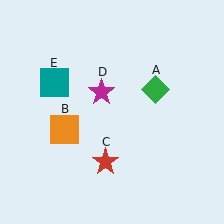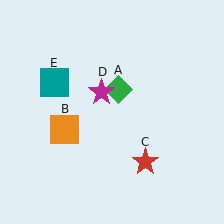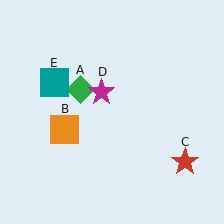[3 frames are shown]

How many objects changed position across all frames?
2 objects changed position: green diamond (object A), red star (object C).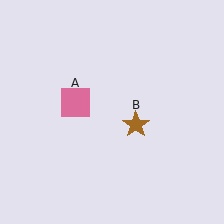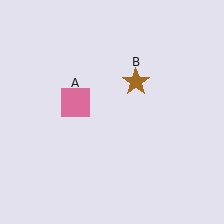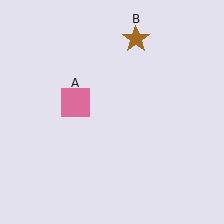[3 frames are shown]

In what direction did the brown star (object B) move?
The brown star (object B) moved up.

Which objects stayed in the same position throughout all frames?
Pink square (object A) remained stationary.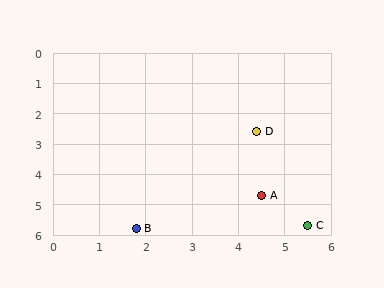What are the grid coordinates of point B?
Point B is at approximately (1.8, 5.8).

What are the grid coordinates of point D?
Point D is at approximately (4.4, 2.6).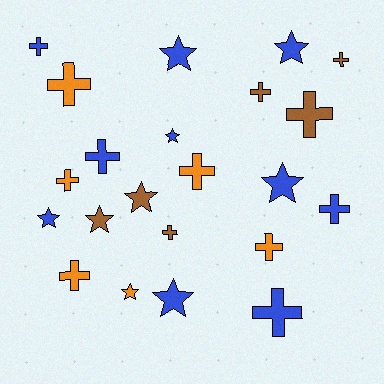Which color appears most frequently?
Blue, with 10 objects.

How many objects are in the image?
There are 22 objects.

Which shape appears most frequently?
Cross, with 13 objects.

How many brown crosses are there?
There are 4 brown crosses.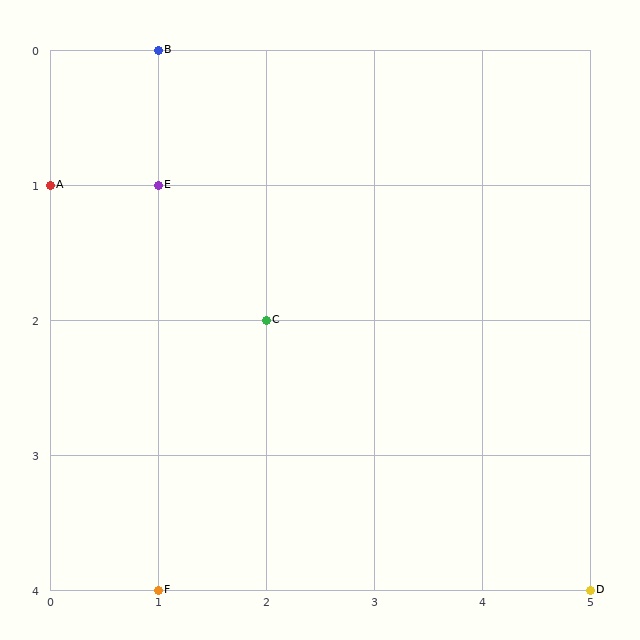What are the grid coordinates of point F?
Point F is at grid coordinates (1, 4).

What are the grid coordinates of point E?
Point E is at grid coordinates (1, 1).